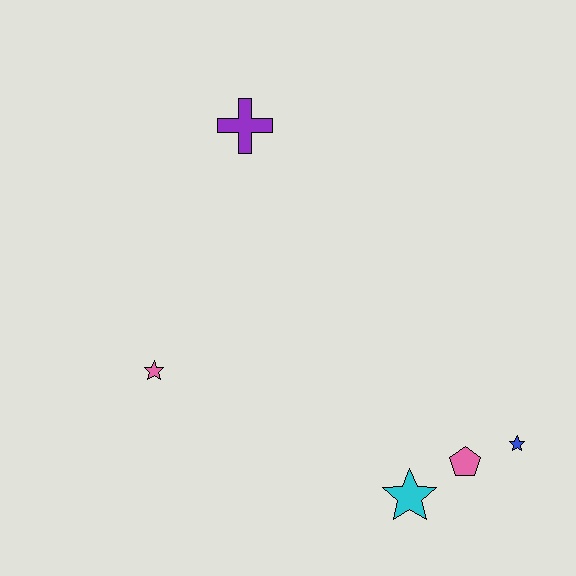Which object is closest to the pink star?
The purple cross is closest to the pink star.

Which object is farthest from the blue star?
The purple cross is farthest from the blue star.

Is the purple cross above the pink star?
Yes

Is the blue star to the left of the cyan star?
No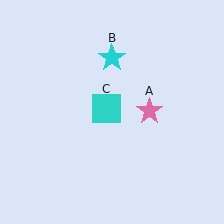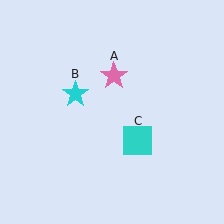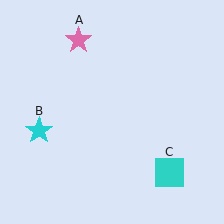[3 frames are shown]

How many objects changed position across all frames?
3 objects changed position: pink star (object A), cyan star (object B), cyan square (object C).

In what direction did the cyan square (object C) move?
The cyan square (object C) moved down and to the right.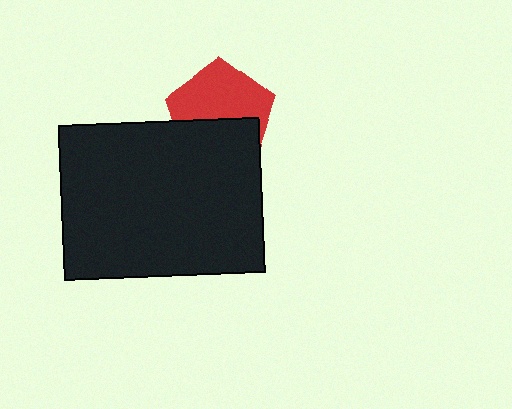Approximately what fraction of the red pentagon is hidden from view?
Roughly 43% of the red pentagon is hidden behind the black rectangle.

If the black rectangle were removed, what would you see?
You would see the complete red pentagon.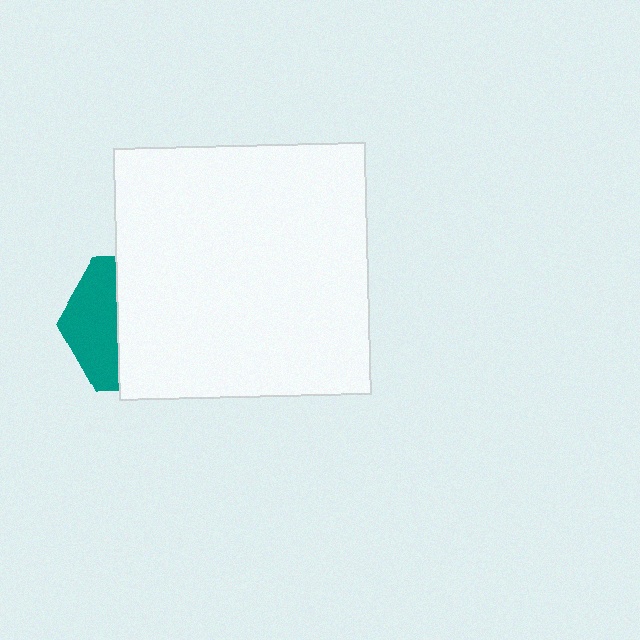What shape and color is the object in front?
The object in front is a white square.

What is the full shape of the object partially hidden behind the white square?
The partially hidden object is a teal hexagon.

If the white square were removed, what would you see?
You would see the complete teal hexagon.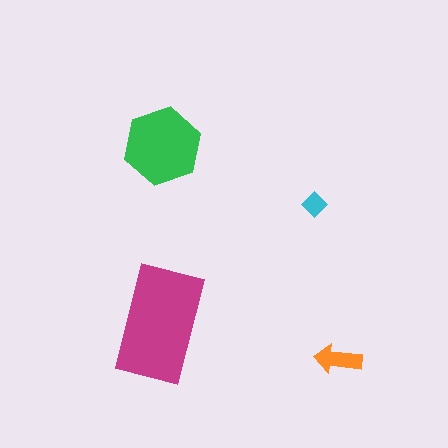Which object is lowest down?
The orange arrow is bottommost.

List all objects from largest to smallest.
The magenta rectangle, the green hexagon, the orange arrow, the cyan diamond.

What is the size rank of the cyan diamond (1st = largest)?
4th.